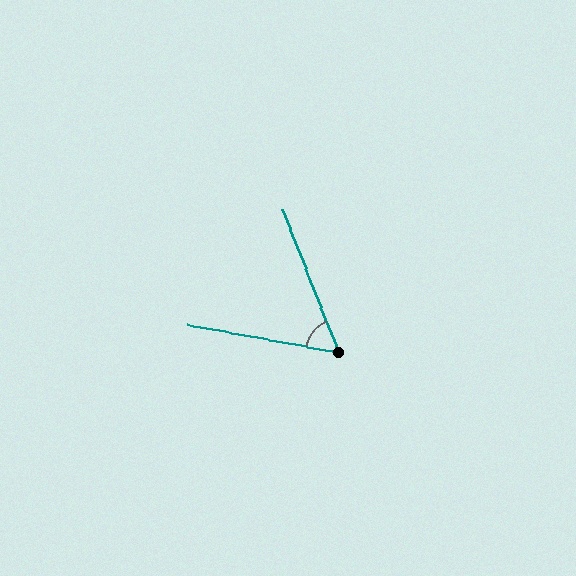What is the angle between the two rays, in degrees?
Approximately 58 degrees.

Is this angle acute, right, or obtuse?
It is acute.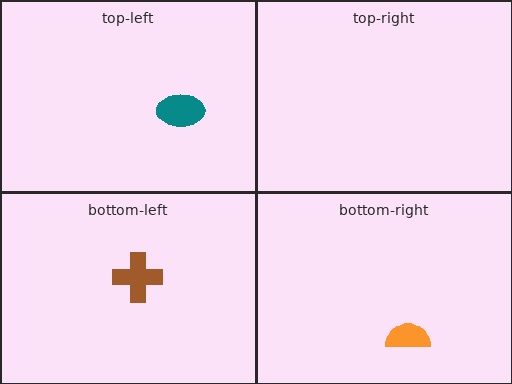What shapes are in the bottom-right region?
The orange semicircle.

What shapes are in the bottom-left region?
The brown cross.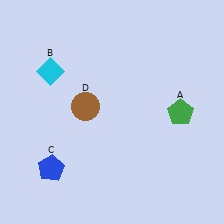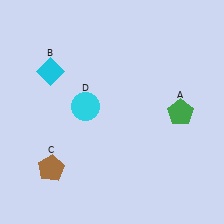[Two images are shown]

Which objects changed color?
C changed from blue to brown. D changed from brown to cyan.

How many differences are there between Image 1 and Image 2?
There are 2 differences between the two images.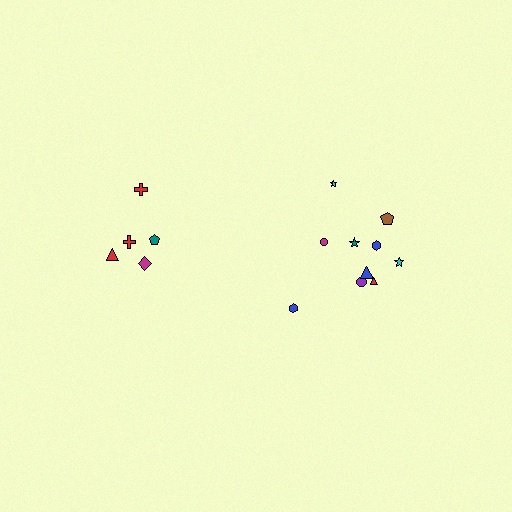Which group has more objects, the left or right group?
The right group.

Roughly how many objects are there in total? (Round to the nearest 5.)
Roughly 15 objects in total.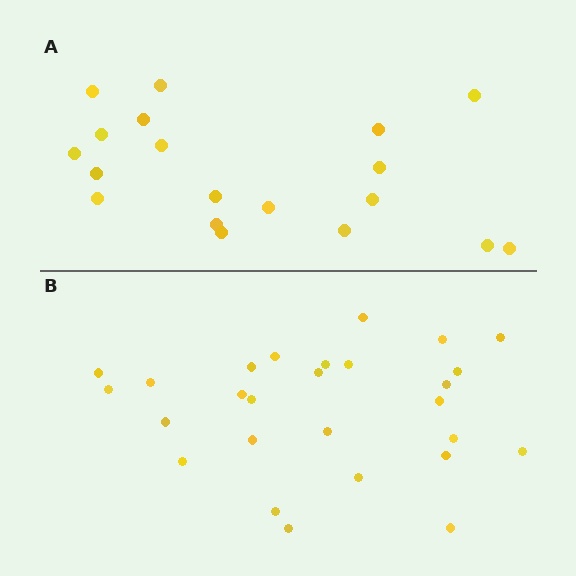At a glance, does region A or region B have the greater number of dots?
Region B (the bottom region) has more dots.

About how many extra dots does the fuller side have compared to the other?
Region B has roughly 8 or so more dots than region A.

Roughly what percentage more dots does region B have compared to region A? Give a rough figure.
About 40% more.